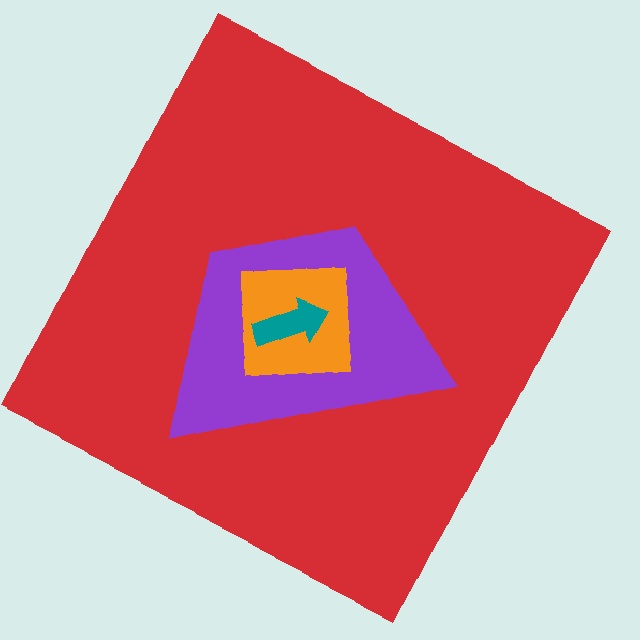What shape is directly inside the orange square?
The teal arrow.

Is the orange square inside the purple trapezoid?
Yes.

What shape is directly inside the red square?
The purple trapezoid.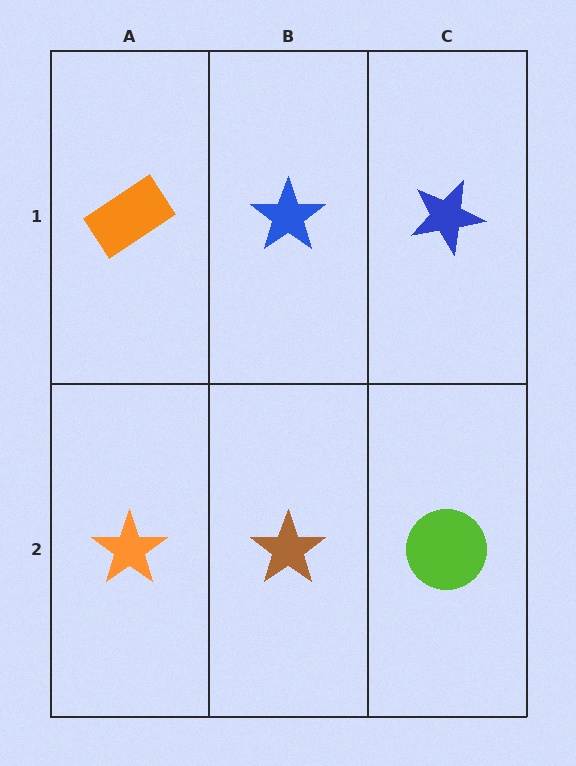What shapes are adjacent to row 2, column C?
A blue star (row 1, column C), a brown star (row 2, column B).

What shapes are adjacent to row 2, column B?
A blue star (row 1, column B), an orange star (row 2, column A), a lime circle (row 2, column C).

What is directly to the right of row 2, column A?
A brown star.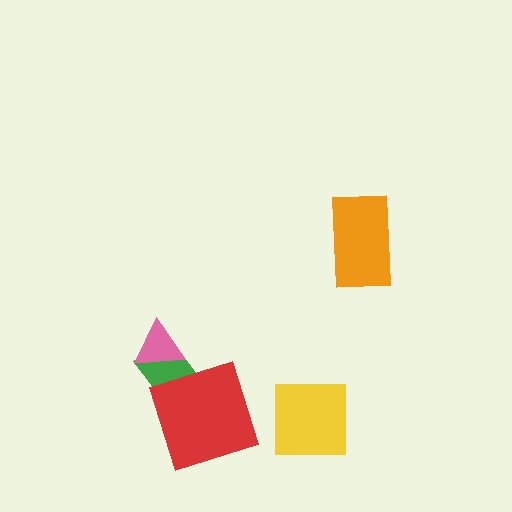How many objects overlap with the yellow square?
0 objects overlap with the yellow square.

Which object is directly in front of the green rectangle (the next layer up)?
The pink triangle is directly in front of the green rectangle.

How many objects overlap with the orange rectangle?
0 objects overlap with the orange rectangle.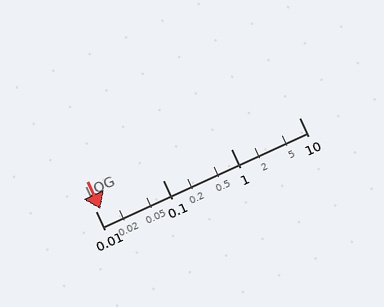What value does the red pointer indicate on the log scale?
The pointer indicates approximately 0.012.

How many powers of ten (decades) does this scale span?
The scale spans 3 decades, from 0.01 to 10.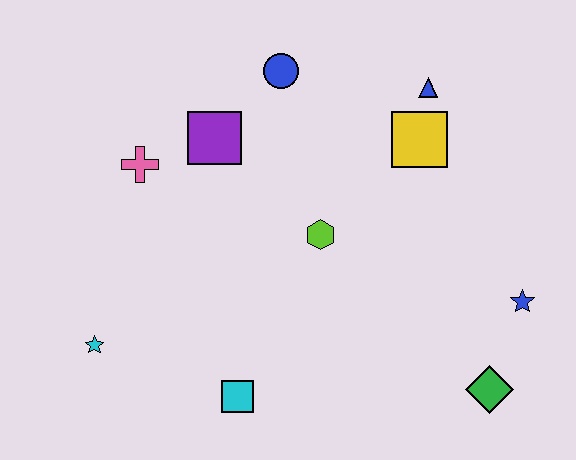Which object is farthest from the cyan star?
The blue star is farthest from the cyan star.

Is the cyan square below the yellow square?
Yes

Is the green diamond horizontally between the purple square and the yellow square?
No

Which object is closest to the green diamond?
The blue star is closest to the green diamond.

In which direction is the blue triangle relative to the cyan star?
The blue triangle is to the right of the cyan star.